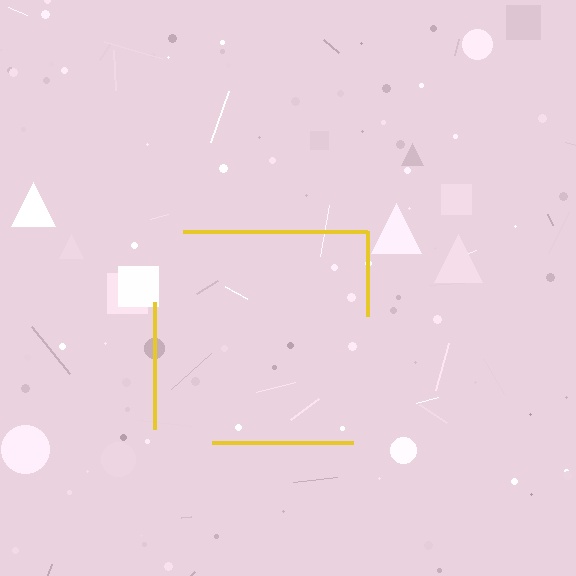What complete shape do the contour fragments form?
The contour fragments form a square.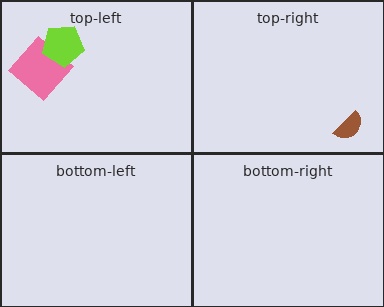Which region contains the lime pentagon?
The top-left region.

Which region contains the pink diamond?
The top-left region.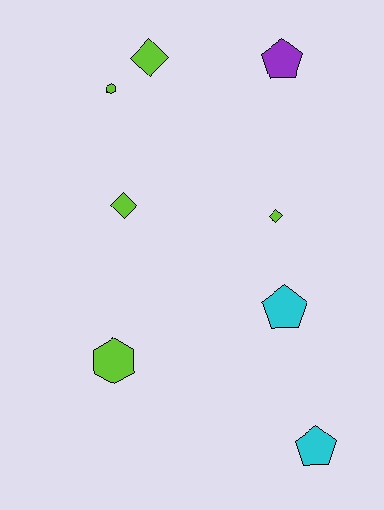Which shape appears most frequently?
Diamond, with 3 objects.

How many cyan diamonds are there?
There are no cyan diamonds.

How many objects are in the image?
There are 8 objects.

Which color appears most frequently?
Lime, with 5 objects.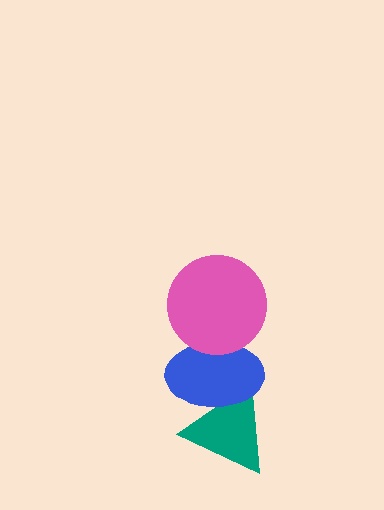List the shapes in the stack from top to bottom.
From top to bottom: the pink circle, the blue ellipse, the teal triangle.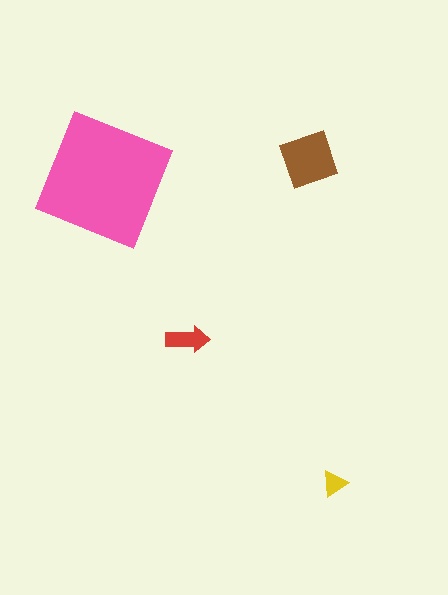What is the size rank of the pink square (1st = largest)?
1st.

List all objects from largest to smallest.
The pink square, the brown diamond, the red arrow, the yellow triangle.